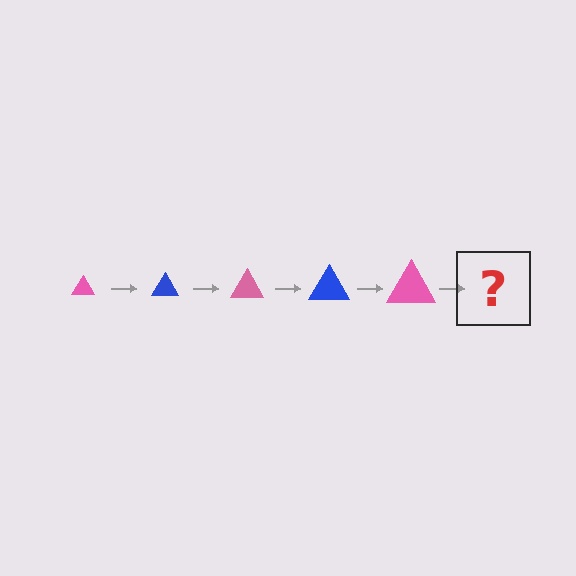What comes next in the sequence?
The next element should be a blue triangle, larger than the previous one.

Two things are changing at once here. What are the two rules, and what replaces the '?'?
The two rules are that the triangle grows larger each step and the color cycles through pink and blue. The '?' should be a blue triangle, larger than the previous one.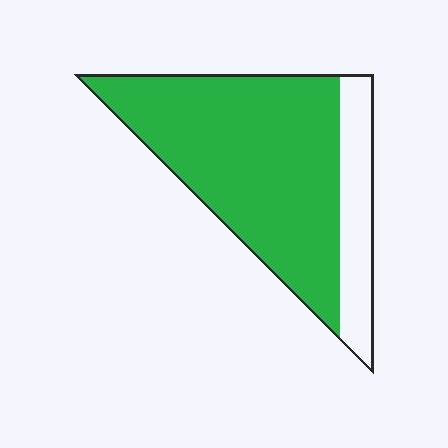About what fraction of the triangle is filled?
About four fifths (4/5).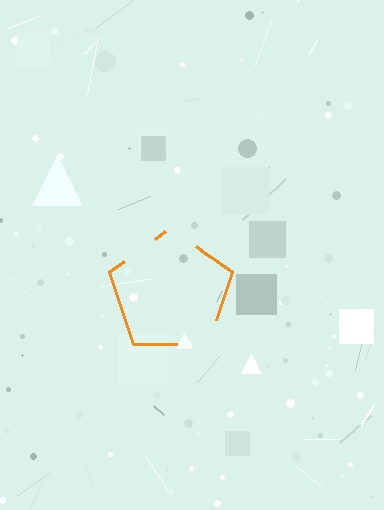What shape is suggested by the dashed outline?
The dashed outline suggests a pentagon.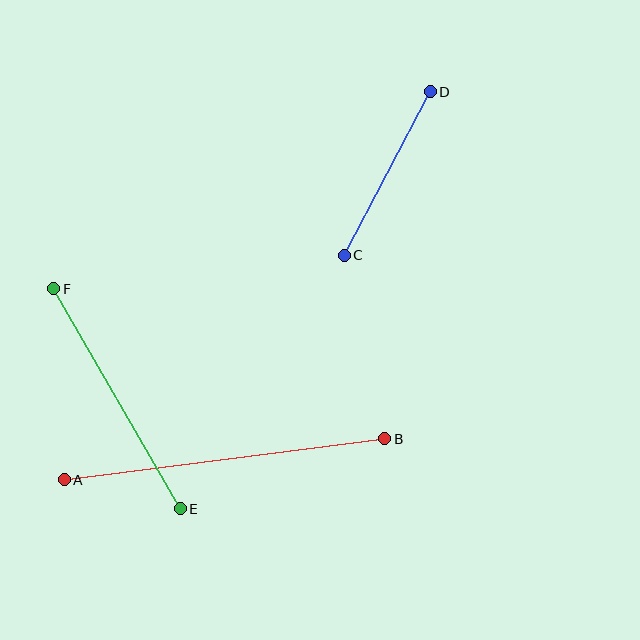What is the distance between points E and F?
The distance is approximately 254 pixels.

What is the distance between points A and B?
The distance is approximately 323 pixels.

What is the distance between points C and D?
The distance is approximately 185 pixels.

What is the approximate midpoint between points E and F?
The midpoint is at approximately (117, 399) pixels.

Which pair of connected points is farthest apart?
Points A and B are farthest apart.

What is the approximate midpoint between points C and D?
The midpoint is at approximately (387, 174) pixels.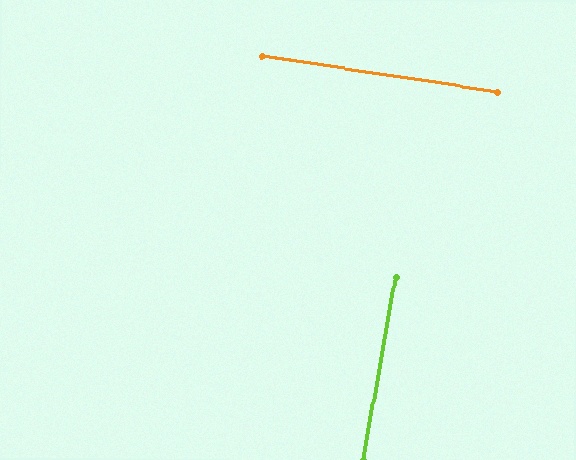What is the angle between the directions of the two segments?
Approximately 89 degrees.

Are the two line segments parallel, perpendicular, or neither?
Perpendicular — they meet at approximately 89°.